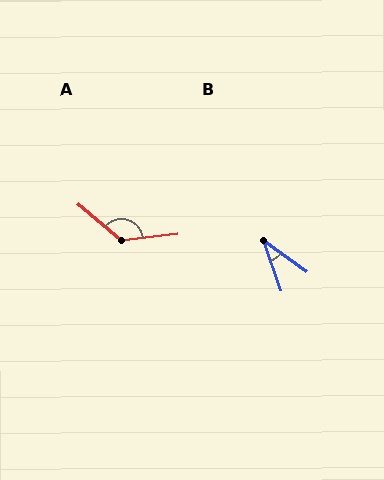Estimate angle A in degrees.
Approximately 134 degrees.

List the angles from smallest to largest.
B (35°), A (134°).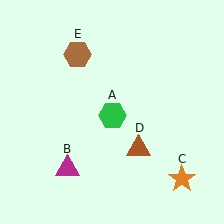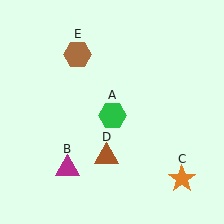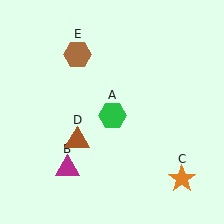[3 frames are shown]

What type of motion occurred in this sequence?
The brown triangle (object D) rotated clockwise around the center of the scene.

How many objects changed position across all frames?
1 object changed position: brown triangle (object D).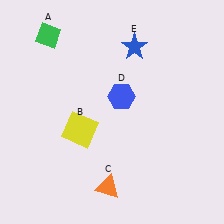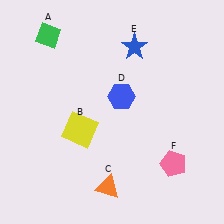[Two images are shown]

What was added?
A pink pentagon (F) was added in Image 2.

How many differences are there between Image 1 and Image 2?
There is 1 difference between the two images.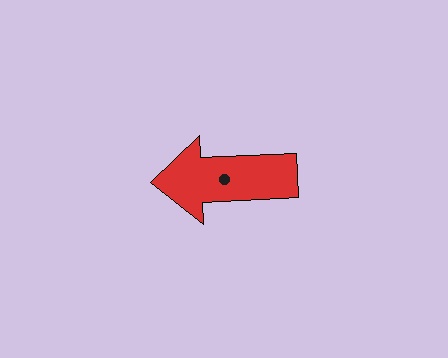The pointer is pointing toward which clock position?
Roughly 9 o'clock.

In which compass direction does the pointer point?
West.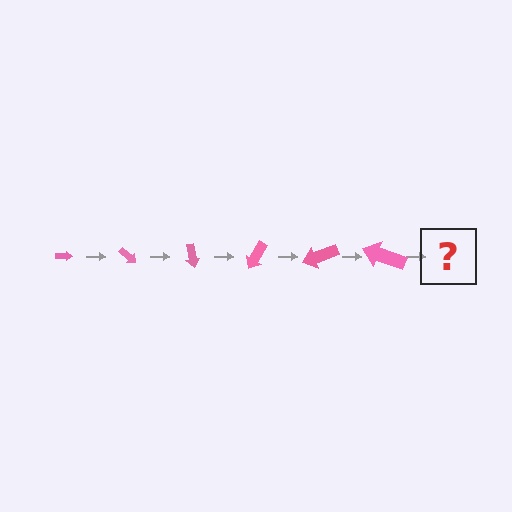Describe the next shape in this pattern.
It should be an arrow, larger than the previous one and rotated 240 degrees from the start.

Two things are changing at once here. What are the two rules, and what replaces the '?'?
The two rules are that the arrow grows larger each step and it rotates 40 degrees each step. The '?' should be an arrow, larger than the previous one and rotated 240 degrees from the start.